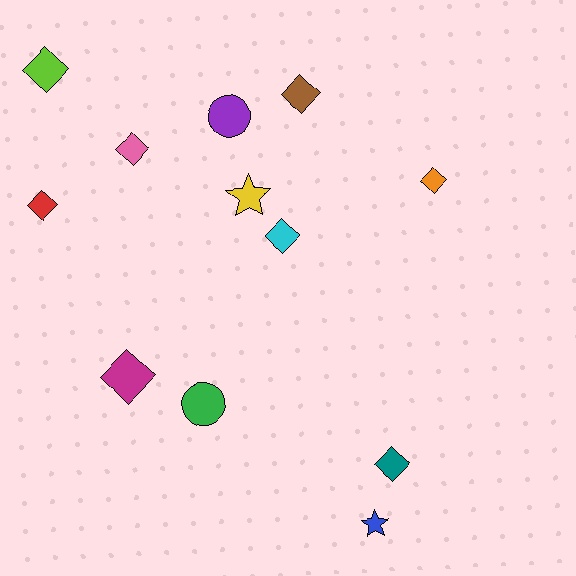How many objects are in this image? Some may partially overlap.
There are 12 objects.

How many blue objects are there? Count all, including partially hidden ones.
There is 1 blue object.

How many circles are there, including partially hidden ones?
There are 2 circles.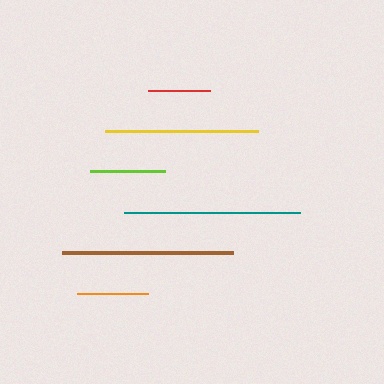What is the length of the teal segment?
The teal segment is approximately 176 pixels long.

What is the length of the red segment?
The red segment is approximately 62 pixels long.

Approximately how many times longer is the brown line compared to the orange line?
The brown line is approximately 2.4 times the length of the orange line.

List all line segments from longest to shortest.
From longest to shortest: teal, brown, yellow, lime, orange, red.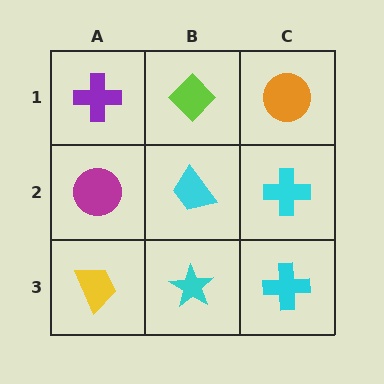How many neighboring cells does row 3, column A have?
2.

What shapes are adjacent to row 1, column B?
A cyan trapezoid (row 2, column B), a purple cross (row 1, column A), an orange circle (row 1, column C).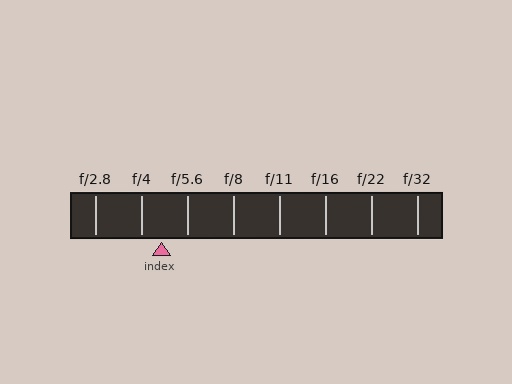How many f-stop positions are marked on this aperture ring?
There are 8 f-stop positions marked.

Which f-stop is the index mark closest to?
The index mark is closest to f/4.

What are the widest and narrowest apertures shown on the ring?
The widest aperture shown is f/2.8 and the narrowest is f/32.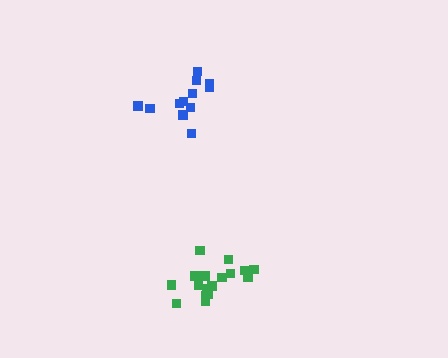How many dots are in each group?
Group 1: 17 dots, Group 2: 12 dots (29 total).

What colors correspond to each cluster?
The clusters are colored: green, blue.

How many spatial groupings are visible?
There are 2 spatial groupings.